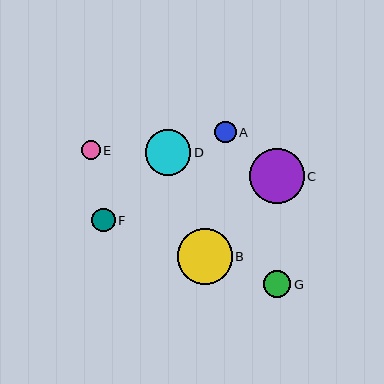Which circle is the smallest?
Circle E is the smallest with a size of approximately 19 pixels.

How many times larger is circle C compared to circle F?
Circle C is approximately 2.3 times the size of circle F.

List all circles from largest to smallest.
From largest to smallest: B, C, D, G, F, A, E.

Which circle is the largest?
Circle B is the largest with a size of approximately 55 pixels.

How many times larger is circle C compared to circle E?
Circle C is approximately 2.9 times the size of circle E.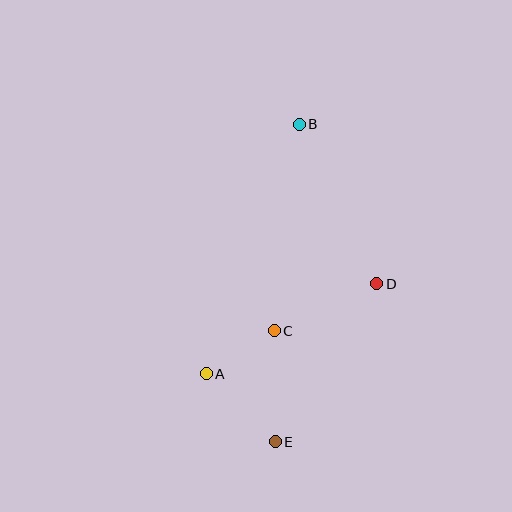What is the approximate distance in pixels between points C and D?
The distance between C and D is approximately 112 pixels.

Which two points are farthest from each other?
Points B and E are farthest from each other.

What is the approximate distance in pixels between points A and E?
The distance between A and E is approximately 97 pixels.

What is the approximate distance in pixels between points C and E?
The distance between C and E is approximately 111 pixels.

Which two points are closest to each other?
Points A and C are closest to each other.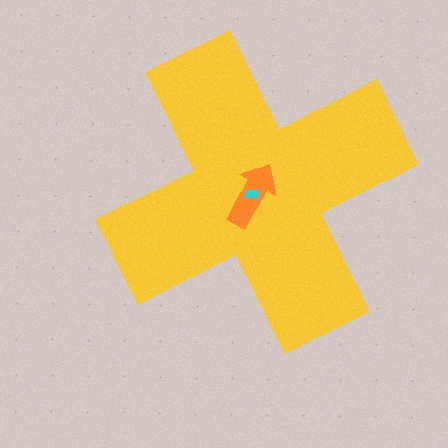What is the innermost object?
The cyan rectangle.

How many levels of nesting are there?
3.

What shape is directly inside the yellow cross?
The orange arrow.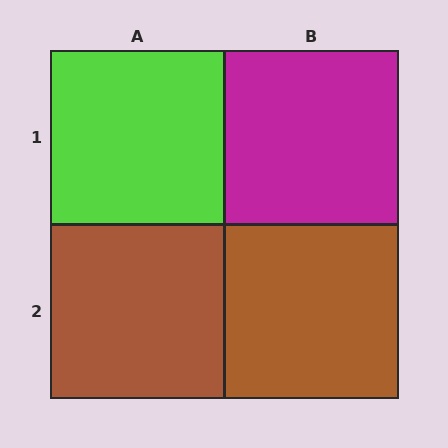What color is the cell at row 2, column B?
Brown.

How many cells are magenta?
1 cell is magenta.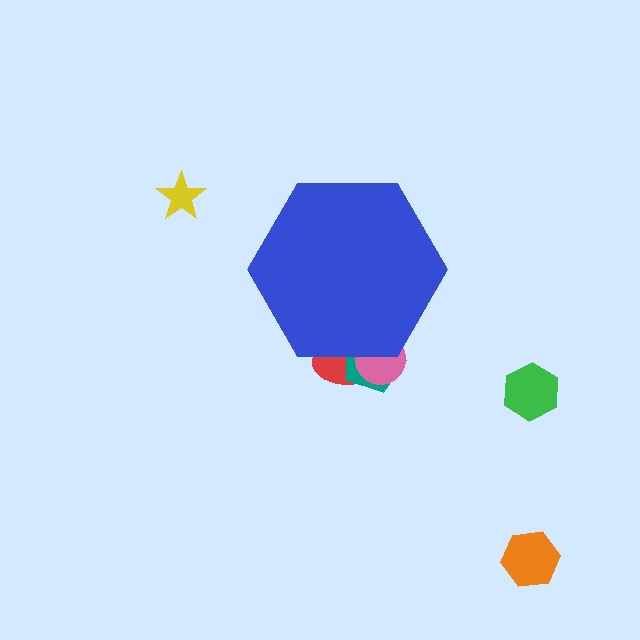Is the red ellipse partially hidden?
Yes, the red ellipse is partially hidden behind the blue hexagon.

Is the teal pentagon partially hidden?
Yes, the teal pentagon is partially hidden behind the blue hexagon.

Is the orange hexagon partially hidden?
No, the orange hexagon is fully visible.